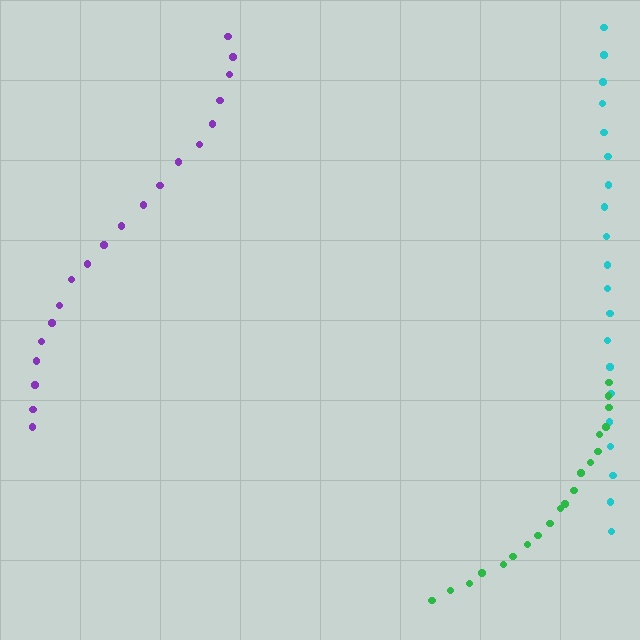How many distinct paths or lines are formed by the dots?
There are 3 distinct paths.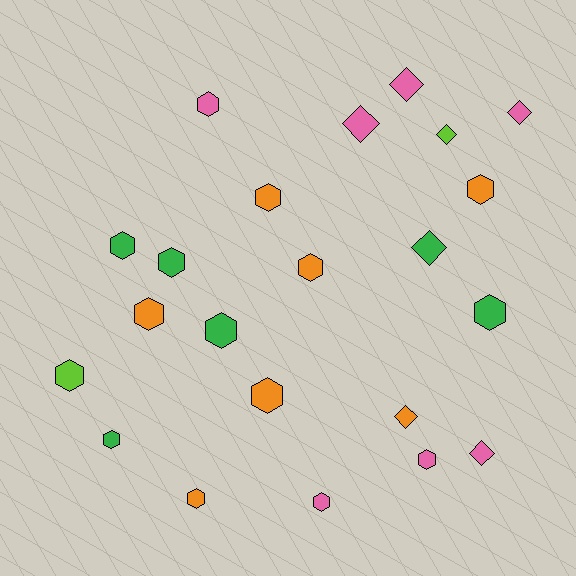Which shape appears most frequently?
Hexagon, with 15 objects.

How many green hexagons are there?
There are 5 green hexagons.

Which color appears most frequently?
Orange, with 7 objects.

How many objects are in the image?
There are 22 objects.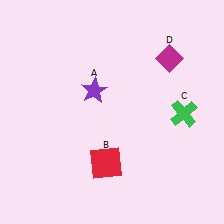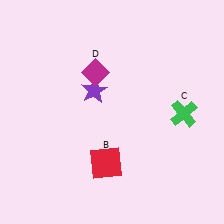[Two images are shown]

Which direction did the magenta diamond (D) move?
The magenta diamond (D) moved left.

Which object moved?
The magenta diamond (D) moved left.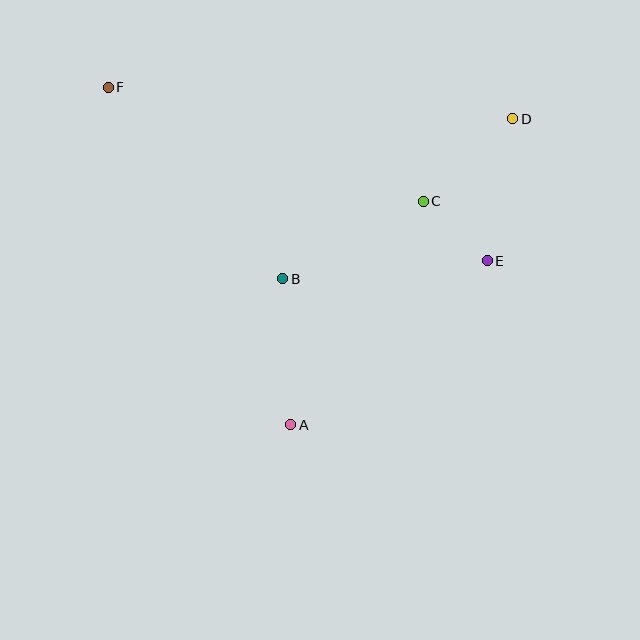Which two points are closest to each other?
Points C and E are closest to each other.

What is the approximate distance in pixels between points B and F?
The distance between B and F is approximately 259 pixels.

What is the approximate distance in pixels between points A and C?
The distance between A and C is approximately 259 pixels.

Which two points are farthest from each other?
Points E and F are farthest from each other.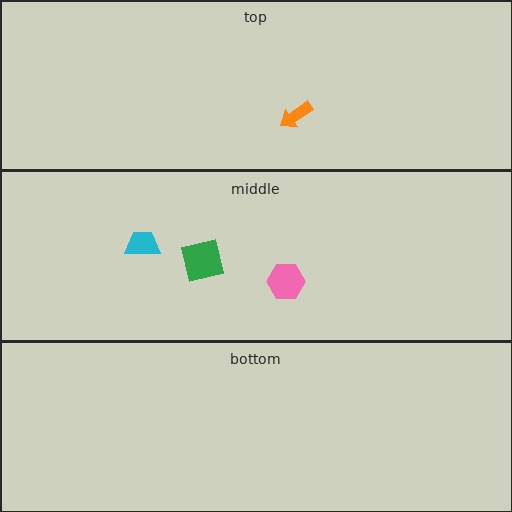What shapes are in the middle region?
The cyan trapezoid, the pink hexagon, the green square.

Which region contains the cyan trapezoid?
The middle region.